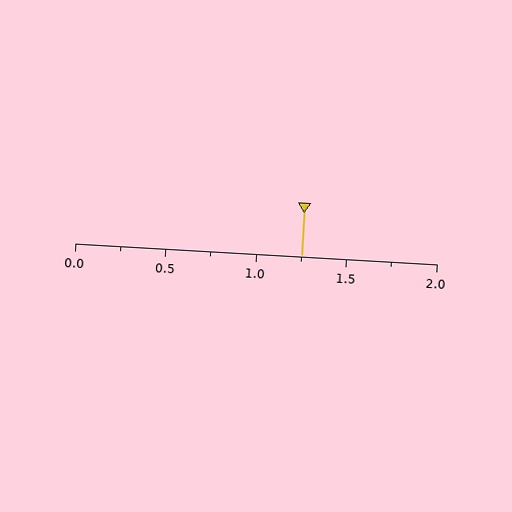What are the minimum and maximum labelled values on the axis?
The axis runs from 0.0 to 2.0.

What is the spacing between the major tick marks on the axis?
The major ticks are spaced 0.5 apart.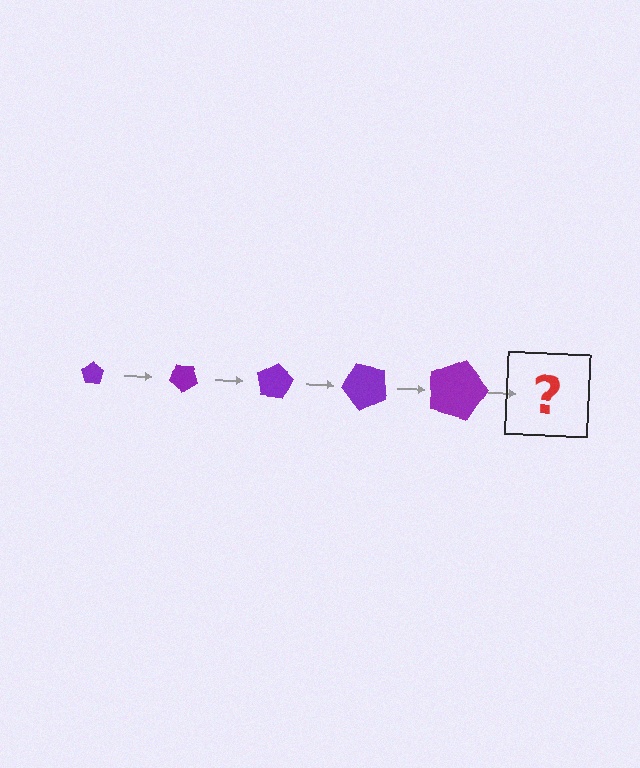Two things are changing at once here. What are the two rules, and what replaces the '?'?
The two rules are that the pentagon grows larger each step and it rotates 40 degrees each step. The '?' should be a pentagon, larger than the previous one and rotated 200 degrees from the start.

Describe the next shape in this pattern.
It should be a pentagon, larger than the previous one and rotated 200 degrees from the start.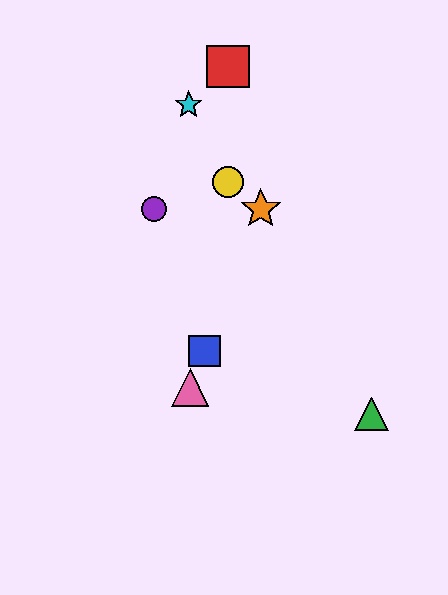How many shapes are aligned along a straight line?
3 shapes (the blue square, the orange star, the pink triangle) are aligned along a straight line.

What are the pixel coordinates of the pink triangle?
The pink triangle is at (190, 388).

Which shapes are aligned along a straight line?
The blue square, the orange star, the pink triangle are aligned along a straight line.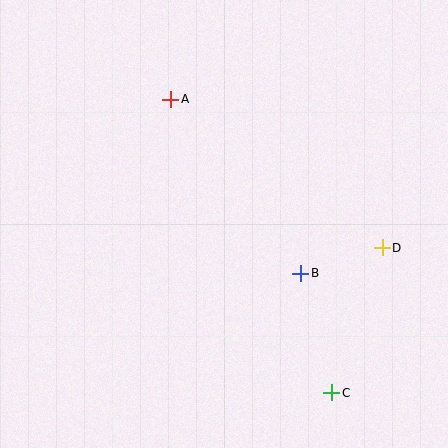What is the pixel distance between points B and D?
The distance between B and D is 85 pixels.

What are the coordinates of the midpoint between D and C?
The midpoint between D and C is at (357, 320).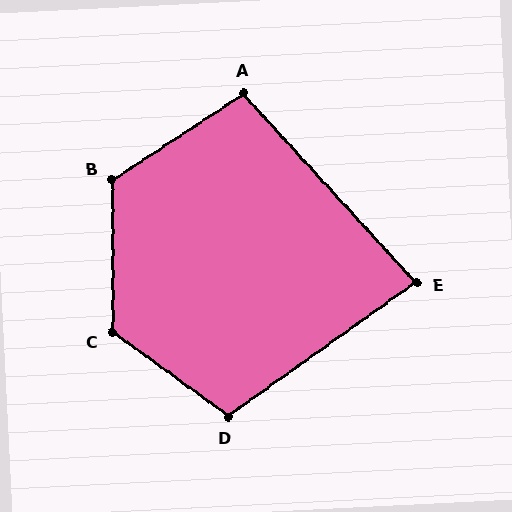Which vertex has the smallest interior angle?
E, at approximately 83 degrees.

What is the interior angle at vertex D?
Approximately 109 degrees (obtuse).